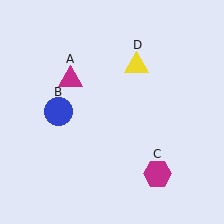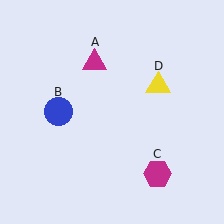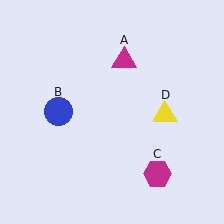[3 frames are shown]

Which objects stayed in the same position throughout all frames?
Blue circle (object B) and magenta hexagon (object C) remained stationary.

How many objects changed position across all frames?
2 objects changed position: magenta triangle (object A), yellow triangle (object D).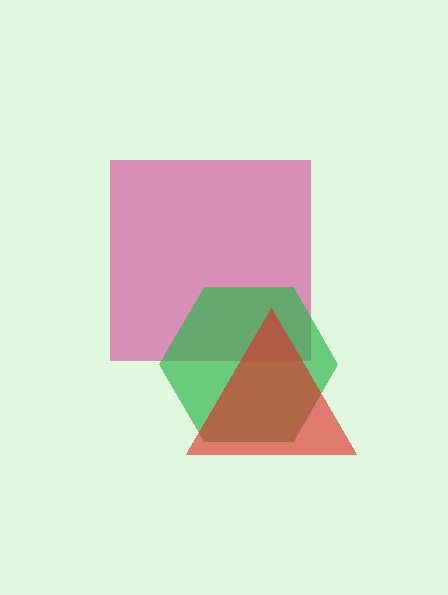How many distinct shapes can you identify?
There are 3 distinct shapes: a magenta square, a green hexagon, a red triangle.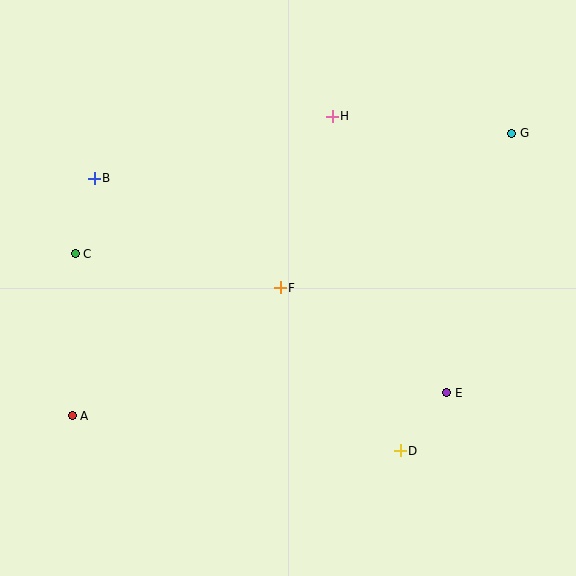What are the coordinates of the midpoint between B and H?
The midpoint between B and H is at (213, 147).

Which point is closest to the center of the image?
Point F at (280, 288) is closest to the center.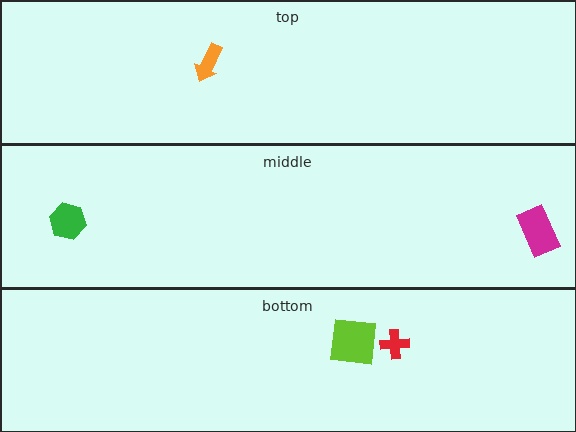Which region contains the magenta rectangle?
The middle region.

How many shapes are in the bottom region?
2.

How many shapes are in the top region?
1.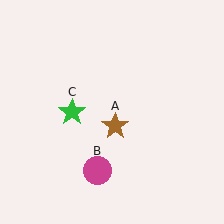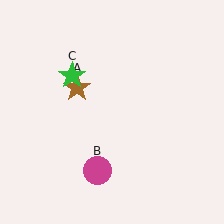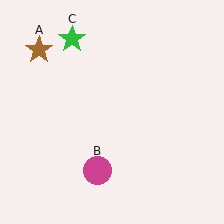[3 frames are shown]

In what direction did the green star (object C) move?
The green star (object C) moved up.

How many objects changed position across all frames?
2 objects changed position: brown star (object A), green star (object C).